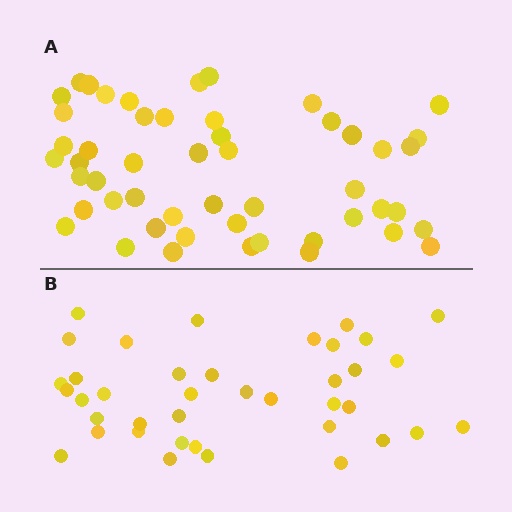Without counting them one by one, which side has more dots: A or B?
Region A (the top region) has more dots.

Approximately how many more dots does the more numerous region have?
Region A has roughly 12 or so more dots than region B.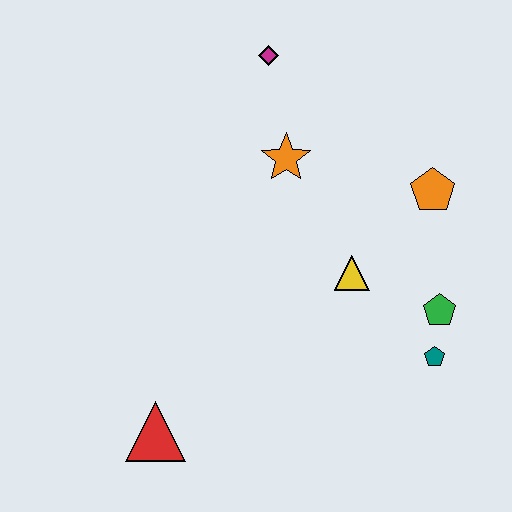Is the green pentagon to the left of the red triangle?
No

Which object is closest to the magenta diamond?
The orange star is closest to the magenta diamond.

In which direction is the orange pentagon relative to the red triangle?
The orange pentagon is to the right of the red triangle.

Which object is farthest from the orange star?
The red triangle is farthest from the orange star.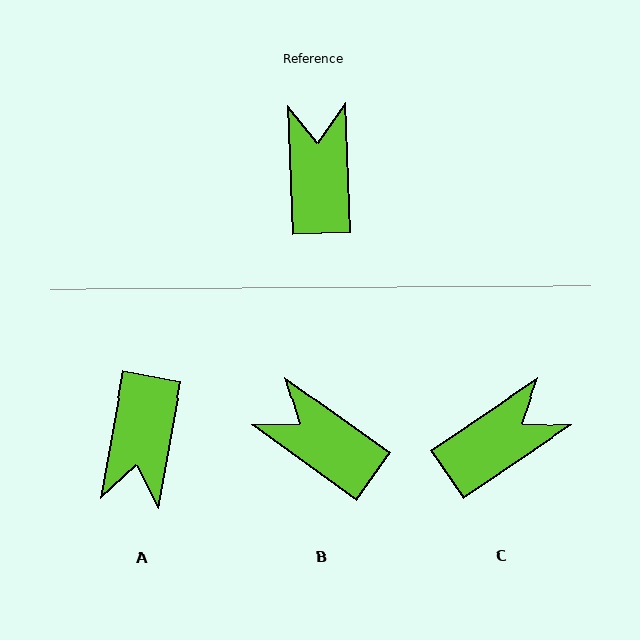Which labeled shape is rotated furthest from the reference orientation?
A, about 167 degrees away.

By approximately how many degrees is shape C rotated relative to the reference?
Approximately 58 degrees clockwise.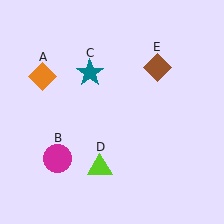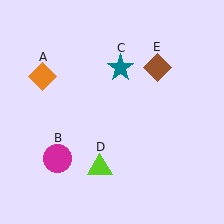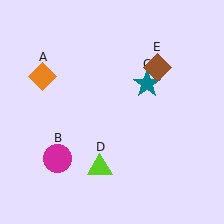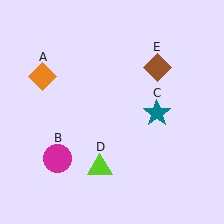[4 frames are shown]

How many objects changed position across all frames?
1 object changed position: teal star (object C).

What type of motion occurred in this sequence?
The teal star (object C) rotated clockwise around the center of the scene.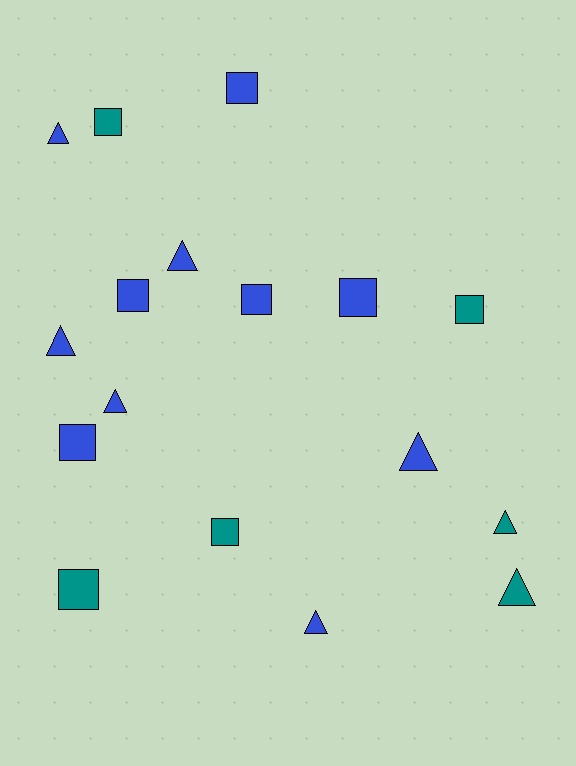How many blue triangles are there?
There are 6 blue triangles.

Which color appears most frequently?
Blue, with 11 objects.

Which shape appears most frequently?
Square, with 9 objects.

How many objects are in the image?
There are 17 objects.